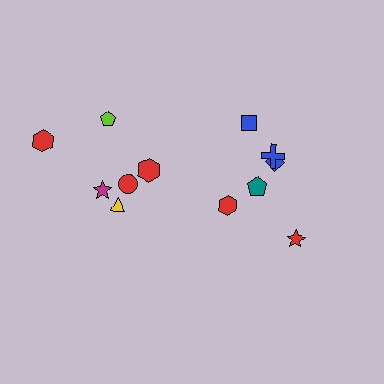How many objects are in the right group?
There are 5 objects.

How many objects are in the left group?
There are 7 objects.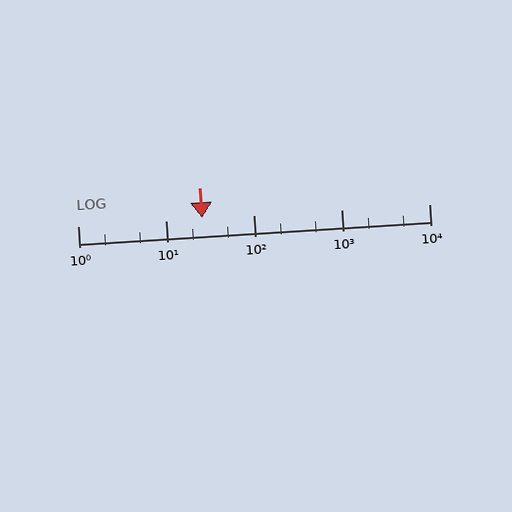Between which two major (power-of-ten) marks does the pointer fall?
The pointer is between 10 and 100.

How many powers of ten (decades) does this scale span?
The scale spans 4 decades, from 1 to 10000.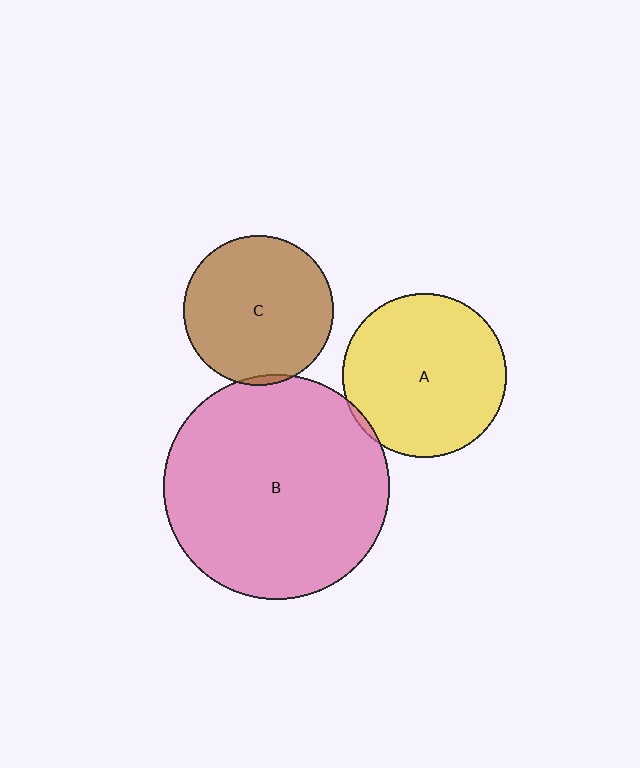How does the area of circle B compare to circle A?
Approximately 1.9 times.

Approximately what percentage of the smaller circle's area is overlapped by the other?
Approximately 5%.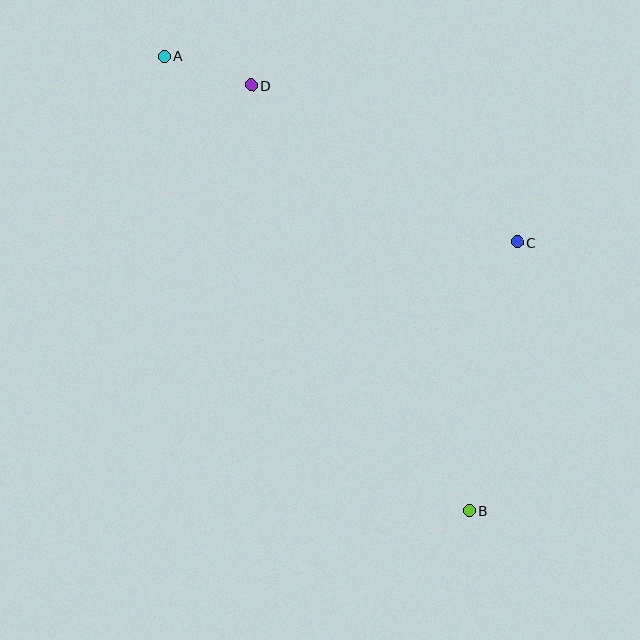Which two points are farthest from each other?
Points A and B are farthest from each other.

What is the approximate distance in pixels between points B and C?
The distance between B and C is approximately 273 pixels.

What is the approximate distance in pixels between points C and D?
The distance between C and D is approximately 309 pixels.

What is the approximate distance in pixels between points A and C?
The distance between A and C is approximately 399 pixels.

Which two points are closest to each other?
Points A and D are closest to each other.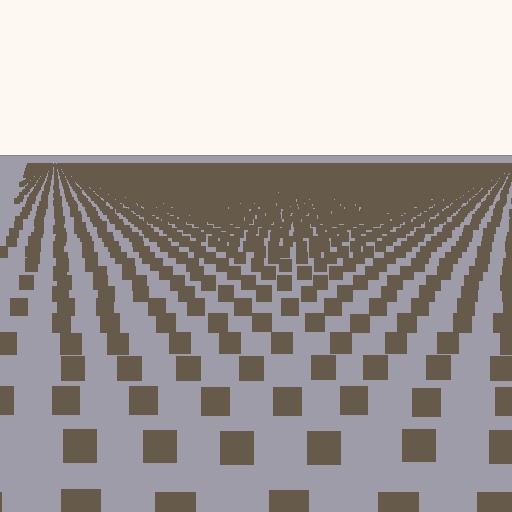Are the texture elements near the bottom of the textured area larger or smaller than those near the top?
Larger. Near the bottom, elements are closer to the viewer and appear at a bigger on-screen size.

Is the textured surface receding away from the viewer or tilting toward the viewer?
The surface is receding away from the viewer. Texture elements get smaller and denser toward the top.